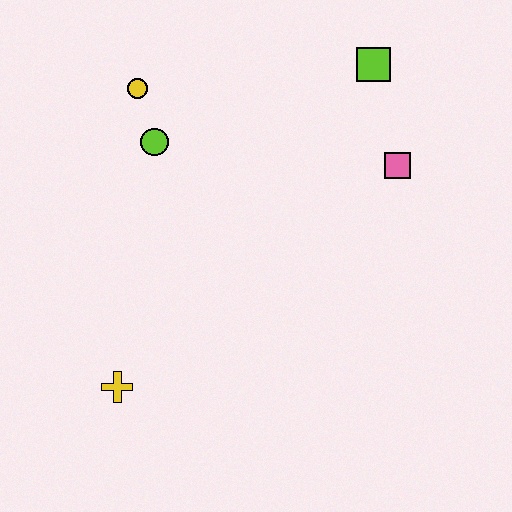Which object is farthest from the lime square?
The yellow cross is farthest from the lime square.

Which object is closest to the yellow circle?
The lime circle is closest to the yellow circle.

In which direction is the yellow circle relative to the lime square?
The yellow circle is to the left of the lime square.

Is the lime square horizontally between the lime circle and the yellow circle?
No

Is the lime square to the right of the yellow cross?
Yes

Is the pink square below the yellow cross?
No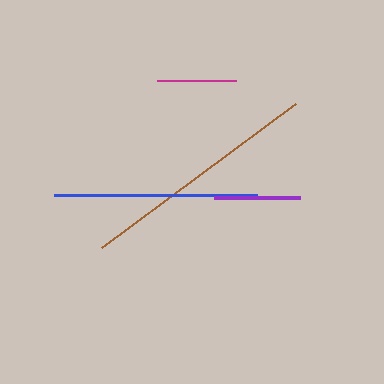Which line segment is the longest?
The brown line is the longest at approximately 241 pixels.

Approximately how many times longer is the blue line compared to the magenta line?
The blue line is approximately 2.6 times the length of the magenta line.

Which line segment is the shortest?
The magenta line is the shortest at approximately 79 pixels.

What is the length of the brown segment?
The brown segment is approximately 241 pixels long.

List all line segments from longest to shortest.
From longest to shortest: brown, blue, purple, magenta.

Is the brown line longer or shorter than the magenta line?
The brown line is longer than the magenta line.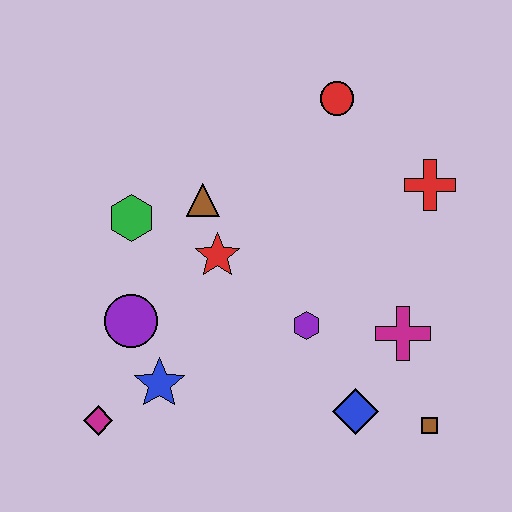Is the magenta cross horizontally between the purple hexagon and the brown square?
Yes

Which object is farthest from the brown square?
The green hexagon is farthest from the brown square.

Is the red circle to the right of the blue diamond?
No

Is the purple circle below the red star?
Yes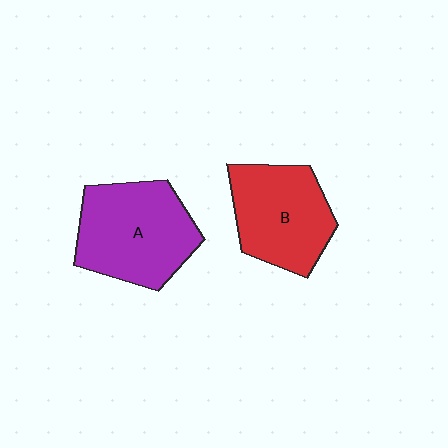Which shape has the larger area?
Shape A (purple).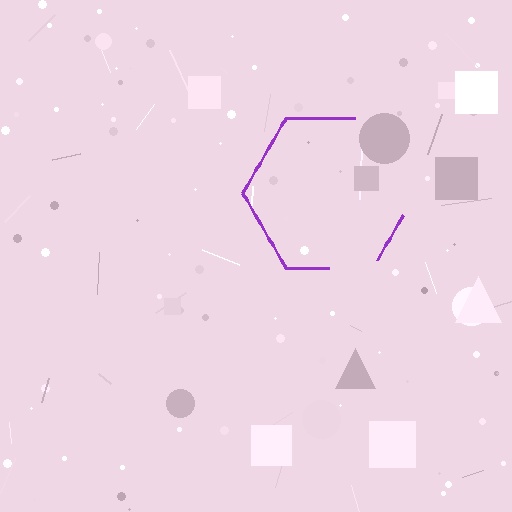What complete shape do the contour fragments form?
The contour fragments form a hexagon.